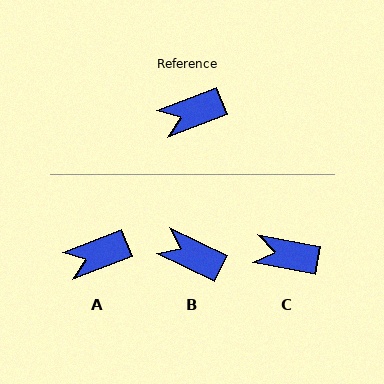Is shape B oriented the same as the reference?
No, it is off by about 48 degrees.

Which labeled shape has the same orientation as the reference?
A.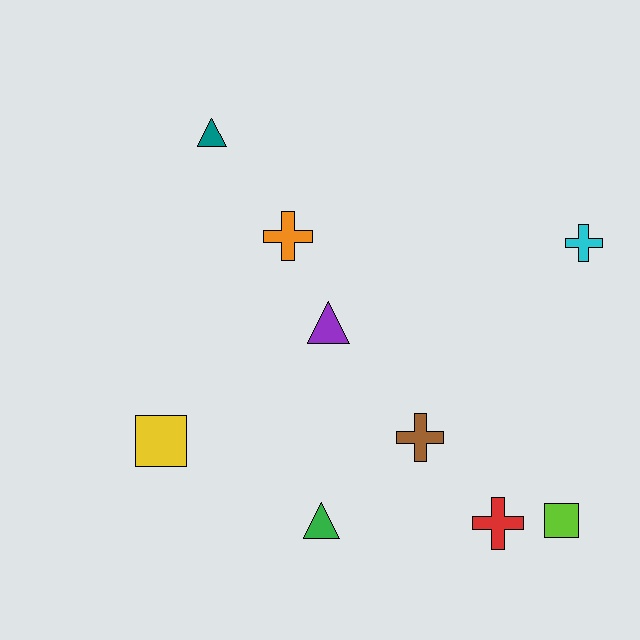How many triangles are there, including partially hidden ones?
There are 3 triangles.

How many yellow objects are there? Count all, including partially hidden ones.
There is 1 yellow object.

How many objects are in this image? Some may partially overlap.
There are 9 objects.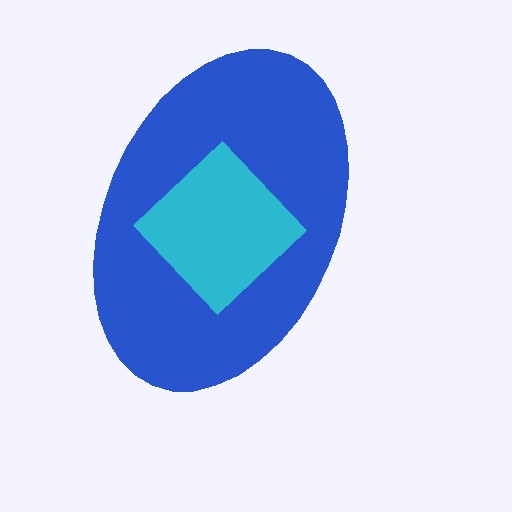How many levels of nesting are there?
2.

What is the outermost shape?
The blue ellipse.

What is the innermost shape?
The cyan diamond.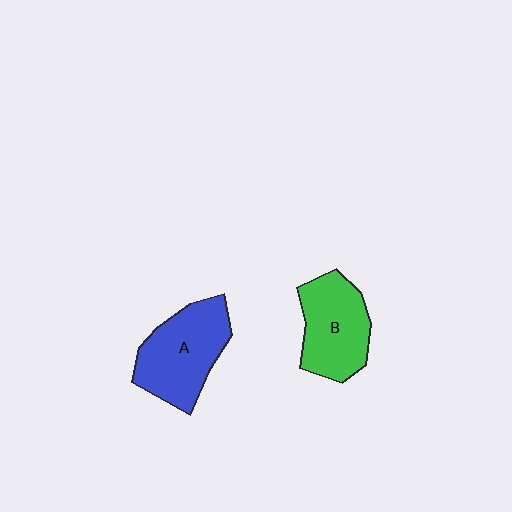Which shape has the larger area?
Shape A (blue).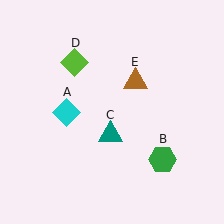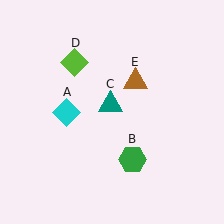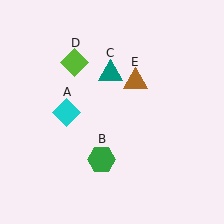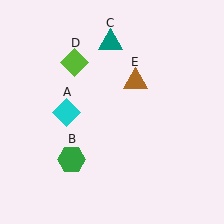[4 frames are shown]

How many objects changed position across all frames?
2 objects changed position: green hexagon (object B), teal triangle (object C).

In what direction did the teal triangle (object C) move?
The teal triangle (object C) moved up.